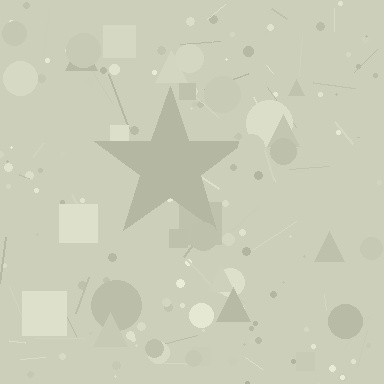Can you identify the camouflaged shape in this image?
The camouflaged shape is a star.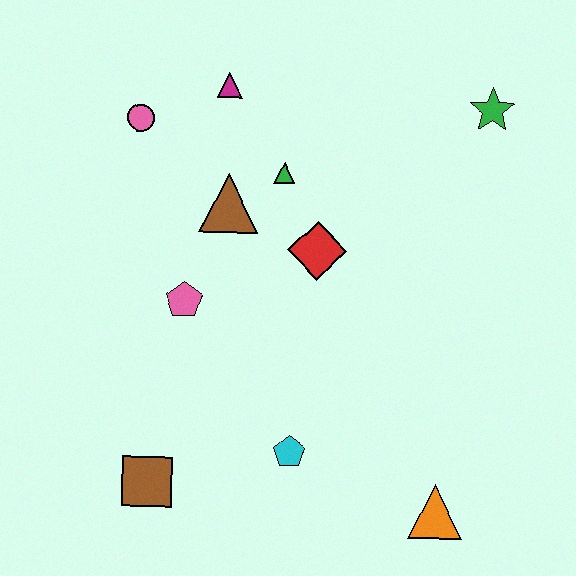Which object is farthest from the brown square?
The green star is farthest from the brown square.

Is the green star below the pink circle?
No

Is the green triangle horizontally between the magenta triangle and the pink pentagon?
No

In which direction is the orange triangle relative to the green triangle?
The orange triangle is below the green triangle.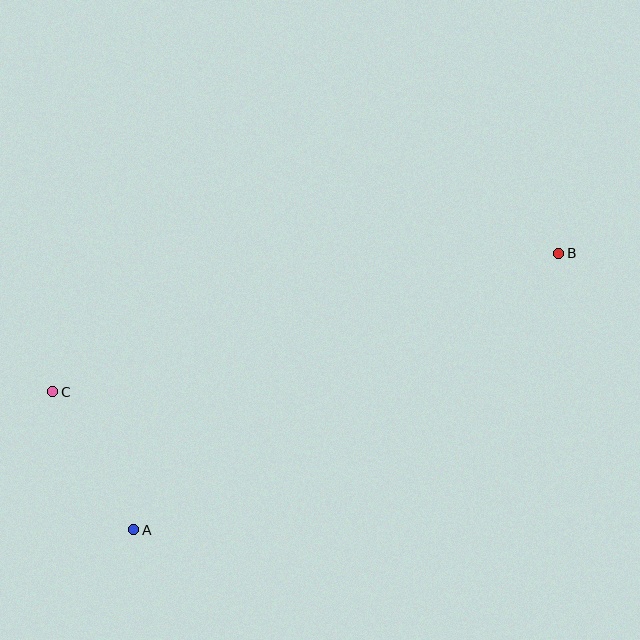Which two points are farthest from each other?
Points B and C are farthest from each other.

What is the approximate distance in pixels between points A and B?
The distance between A and B is approximately 507 pixels.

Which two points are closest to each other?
Points A and C are closest to each other.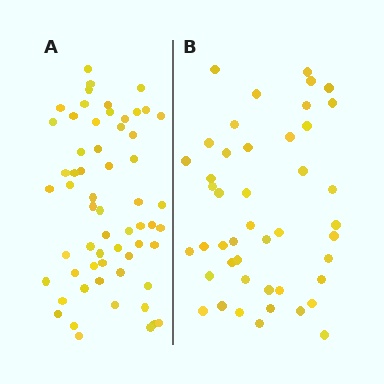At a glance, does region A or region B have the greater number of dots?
Region A (the left region) has more dots.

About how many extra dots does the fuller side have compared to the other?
Region A has approximately 15 more dots than region B.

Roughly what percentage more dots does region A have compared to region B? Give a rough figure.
About 35% more.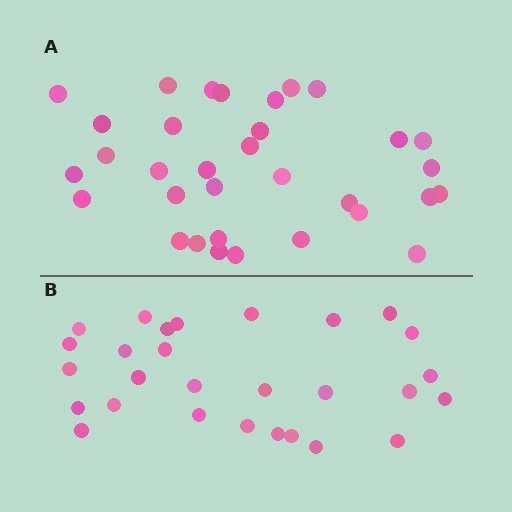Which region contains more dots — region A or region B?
Region A (the top region) has more dots.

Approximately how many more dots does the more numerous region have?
Region A has about 5 more dots than region B.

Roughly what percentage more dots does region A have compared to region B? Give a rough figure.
About 20% more.